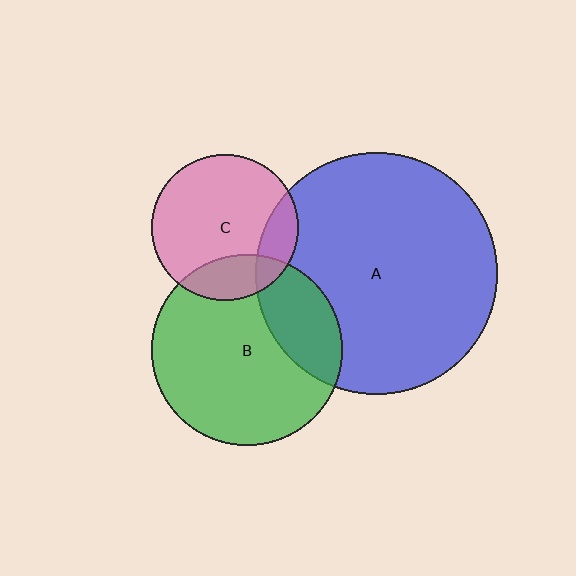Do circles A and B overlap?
Yes.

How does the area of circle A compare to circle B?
Approximately 1.6 times.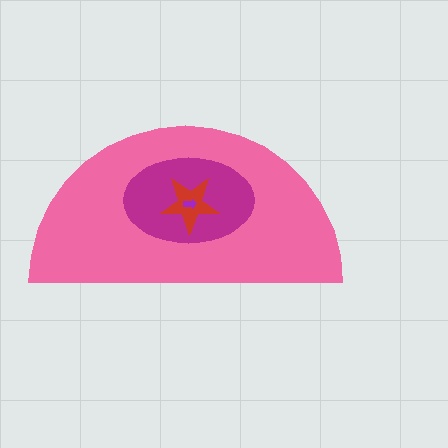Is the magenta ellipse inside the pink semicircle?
Yes.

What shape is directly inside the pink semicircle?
The magenta ellipse.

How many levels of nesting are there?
4.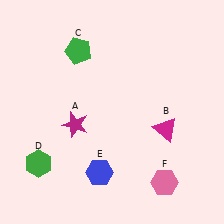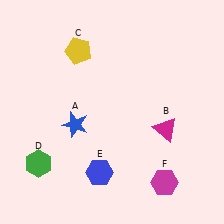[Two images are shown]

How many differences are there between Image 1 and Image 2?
There are 3 differences between the two images.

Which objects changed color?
A changed from magenta to blue. C changed from green to yellow. F changed from pink to magenta.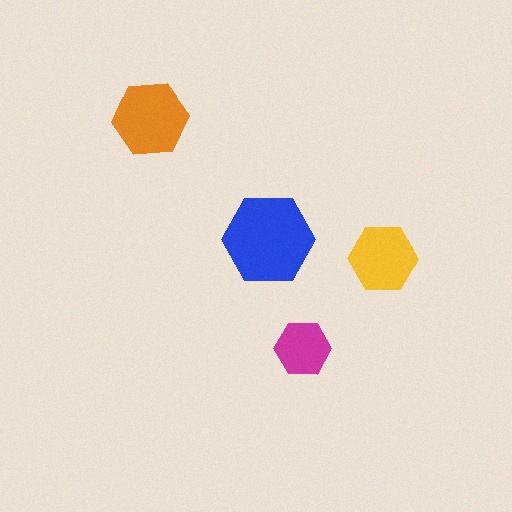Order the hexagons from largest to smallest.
the blue one, the orange one, the yellow one, the magenta one.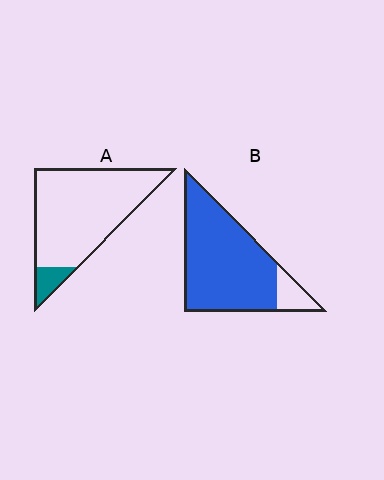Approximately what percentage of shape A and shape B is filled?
A is approximately 10% and B is approximately 90%.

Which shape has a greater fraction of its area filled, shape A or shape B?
Shape B.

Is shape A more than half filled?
No.